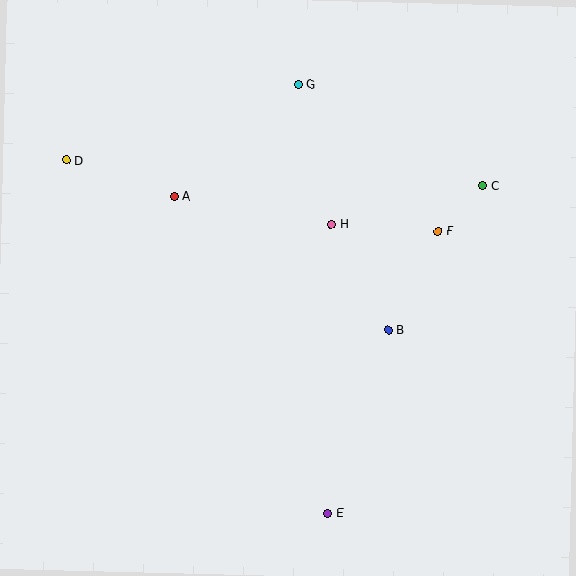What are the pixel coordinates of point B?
Point B is at (388, 330).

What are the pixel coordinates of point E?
Point E is at (328, 513).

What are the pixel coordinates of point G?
Point G is at (298, 84).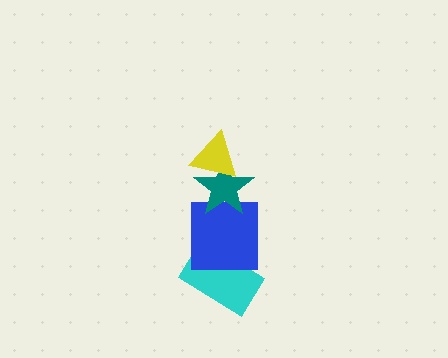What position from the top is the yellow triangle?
The yellow triangle is 1st from the top.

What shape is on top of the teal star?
The yellow triangle is on top of the teal star.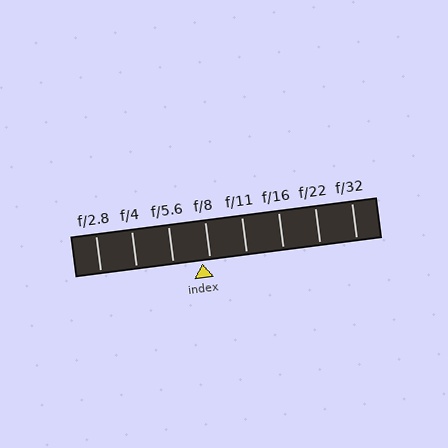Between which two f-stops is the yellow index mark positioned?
The index mark is between f/5.6 and f/8.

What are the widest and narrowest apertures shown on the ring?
The widest aperture shown is f/2.8 and the narrowest is f/32.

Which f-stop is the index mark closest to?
The index mark is closest to f/8.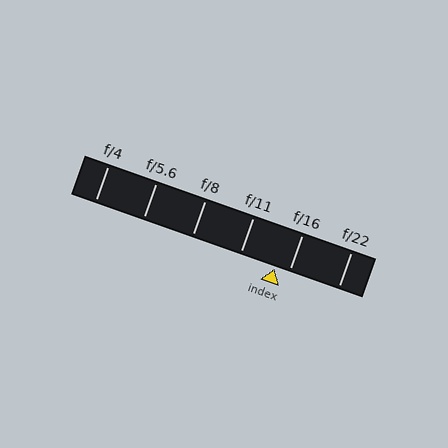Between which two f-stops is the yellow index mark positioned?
The index mark is between f/11 and f/16.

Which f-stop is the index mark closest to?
The index mark is closest to f/16.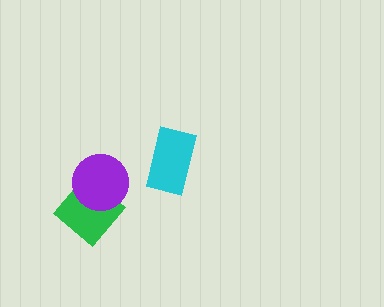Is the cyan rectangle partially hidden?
No, no other shape covers it.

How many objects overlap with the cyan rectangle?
0 objects overlap with the cyan rectangle.